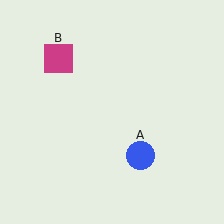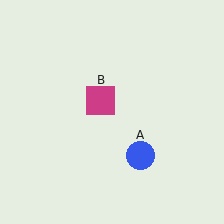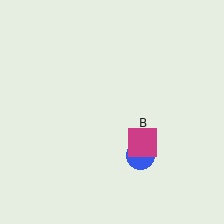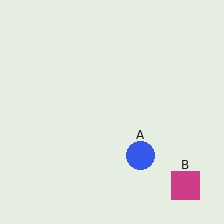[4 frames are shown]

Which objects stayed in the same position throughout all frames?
Blue circle (object A) remained stationary.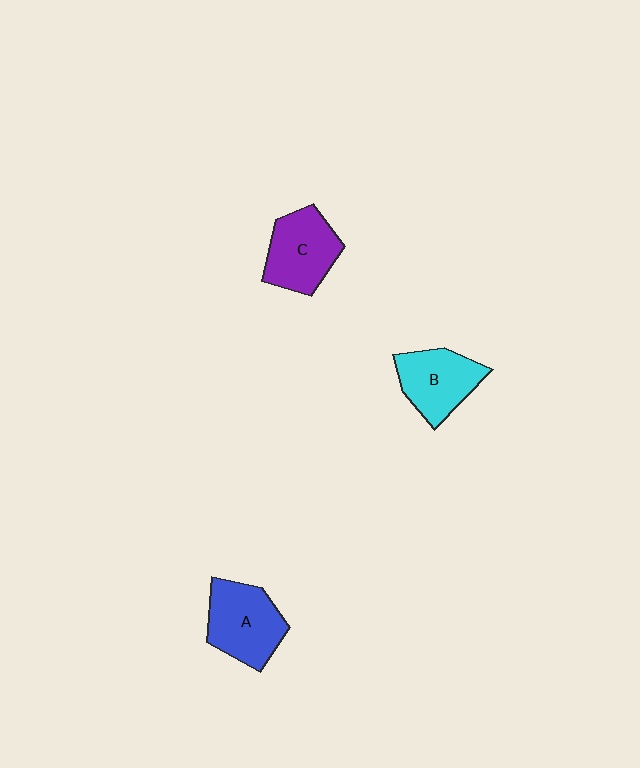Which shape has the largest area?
Shape A (blue).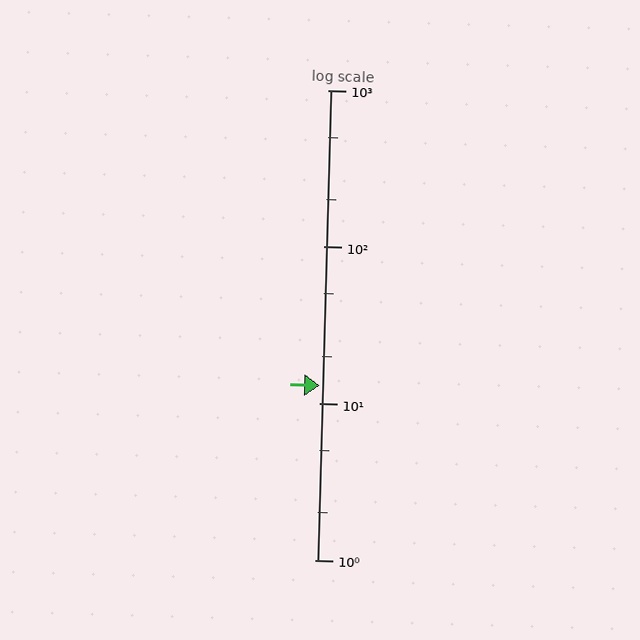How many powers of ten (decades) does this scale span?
The scale spans 3 decades, from 1 to 1000.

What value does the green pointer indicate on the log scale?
The pointer indicates approximately 13.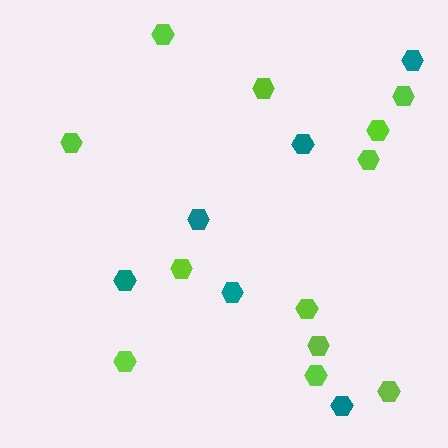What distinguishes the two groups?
There are 2 groups: one group of teal hexagons (6) and one group of lime hexagons (12).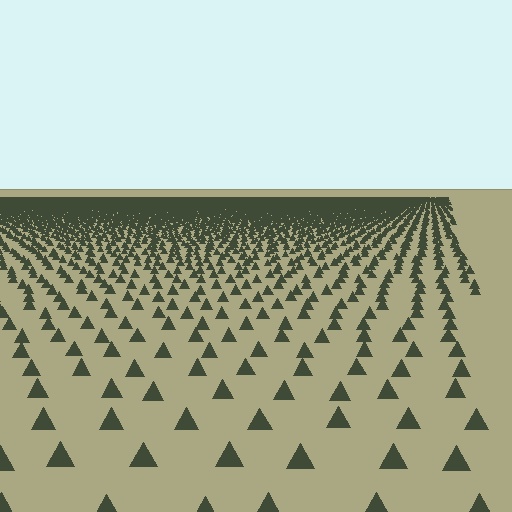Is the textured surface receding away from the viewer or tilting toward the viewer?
The surface is receding away from the viewer. Texture elements get smaller and denser toward the top.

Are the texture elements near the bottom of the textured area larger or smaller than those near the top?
Larger. Near the bottom, elements are closer to the viewer and appear at a bigger on-screen size.